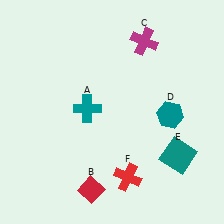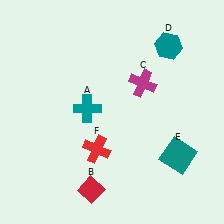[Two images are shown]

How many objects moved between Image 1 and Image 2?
3 objects moved between the two images.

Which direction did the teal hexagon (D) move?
The teal hexagon (D) moved up.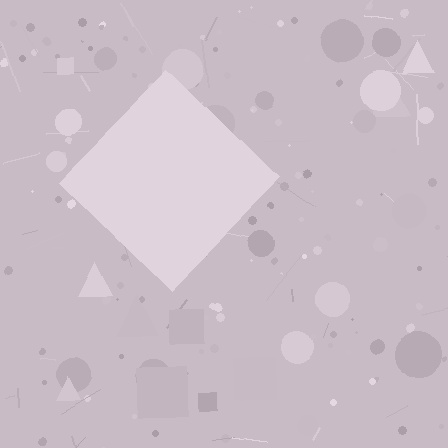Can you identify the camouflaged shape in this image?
The camouflaged shape is a diamond.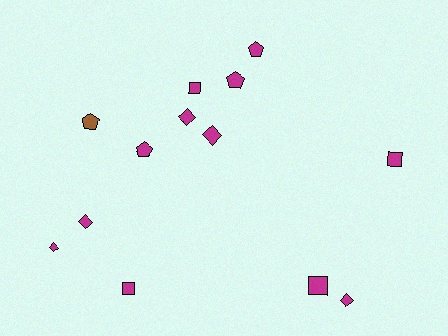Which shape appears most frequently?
Diamond, with 5 objects.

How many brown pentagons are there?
There is 1 brown pentagon.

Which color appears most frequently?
Magenta, with 12 objects.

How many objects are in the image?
There are 13 objects.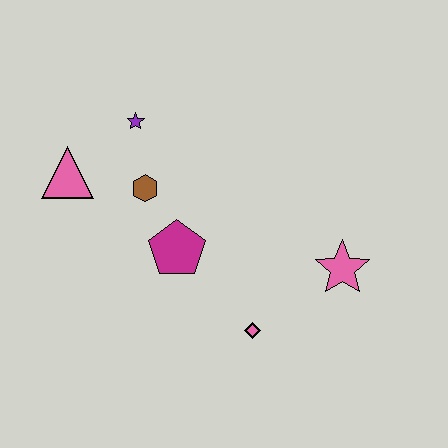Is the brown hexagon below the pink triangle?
Yes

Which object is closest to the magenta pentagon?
The brown hexagon is closest to the magenta pentagon.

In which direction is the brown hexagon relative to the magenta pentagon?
The brown hexagon is above the magenta pentagon.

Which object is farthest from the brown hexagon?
The pink star is farthest from the brown hexagon.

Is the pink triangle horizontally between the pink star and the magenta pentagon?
No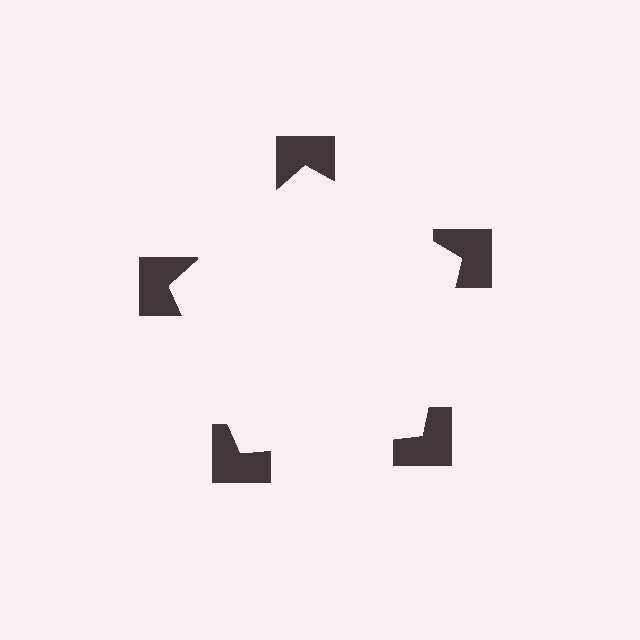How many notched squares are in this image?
There are 5 — one at each vertex of the illusory pentagon.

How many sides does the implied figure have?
5 sides.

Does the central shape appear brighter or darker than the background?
It typically appears slightly brighter than the background, even though no actual brightness change is drawn.